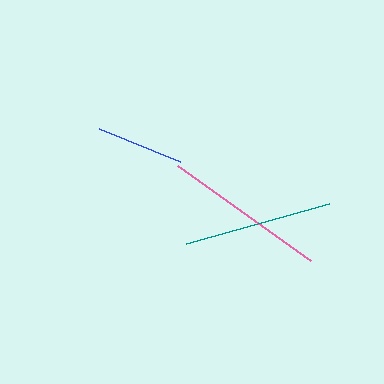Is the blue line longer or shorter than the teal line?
The teal line is longer than the blue line.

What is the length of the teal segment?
The teal segment is approximately 149 pixels long.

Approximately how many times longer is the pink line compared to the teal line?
The pink line is approximately 1.1 times the length of the teal line.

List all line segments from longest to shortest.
From longest to shortest: pink, teal, blue.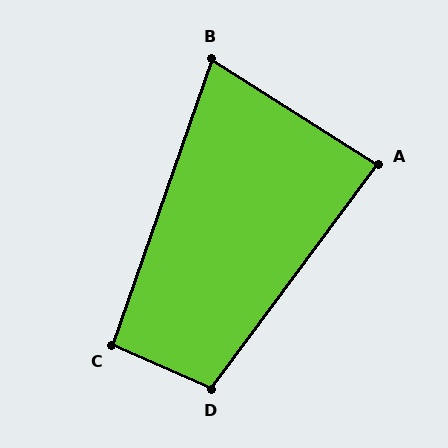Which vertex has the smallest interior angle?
B, at approximately 77 degrees.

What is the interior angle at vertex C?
Approximately 94 degrees (approximately right).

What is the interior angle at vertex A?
Approximately 86 degrees (approximately right).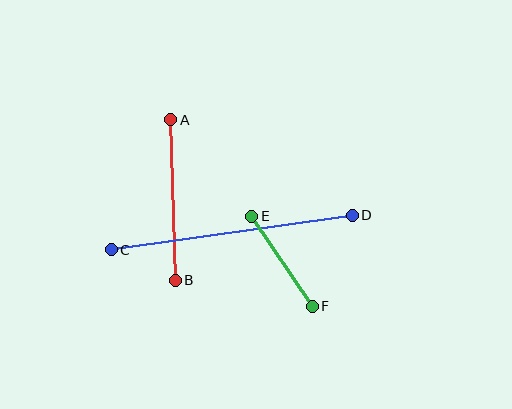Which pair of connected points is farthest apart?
Points C and D are farthest apart.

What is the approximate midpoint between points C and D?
The midpoint is at approximately (232, 233) pixels.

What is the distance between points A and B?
The distance is approximately 161 pixels.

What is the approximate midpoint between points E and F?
The midpoint is at approximately (282, 261) pixels.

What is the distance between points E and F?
The distance is approximately 108 pixels.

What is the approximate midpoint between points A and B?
The midpoint is at approximately (173, 200) pixels.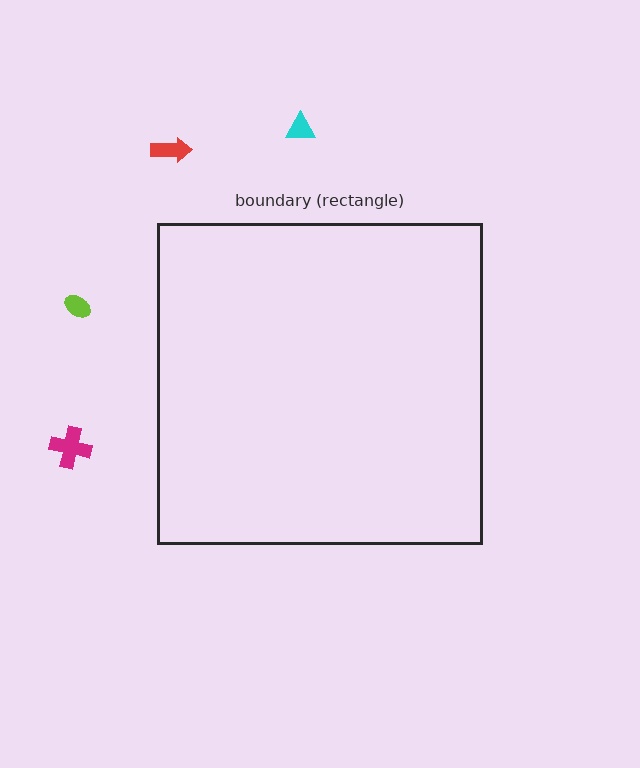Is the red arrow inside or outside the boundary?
Outside.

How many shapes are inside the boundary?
0 inside, 4 outside.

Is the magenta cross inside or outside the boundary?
Outside.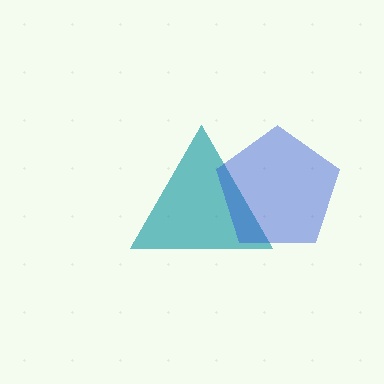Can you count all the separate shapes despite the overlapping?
Yes, there are 2 separate shapes.